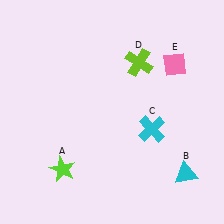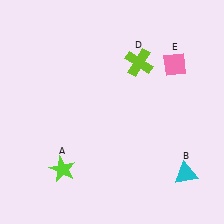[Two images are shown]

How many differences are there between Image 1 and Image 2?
There is 1 difference between the two images.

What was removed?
The cyan cross (C) was removed in Image 2.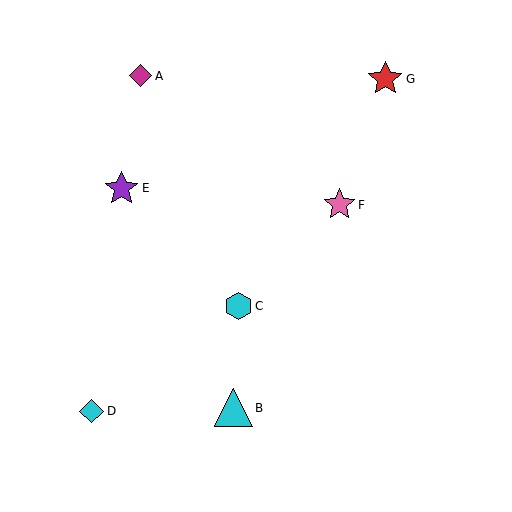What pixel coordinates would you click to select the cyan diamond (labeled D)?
Click at (92, 411) to select the cyan diamond D.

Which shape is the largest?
The cyan triangle (labeled B) is the largest.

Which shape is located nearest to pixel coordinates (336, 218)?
The pink star (labeled F) at (340, 205) is nearest to that location.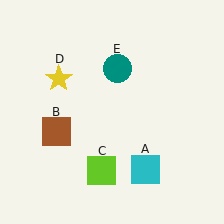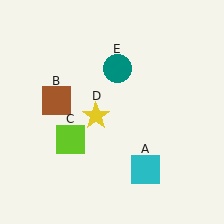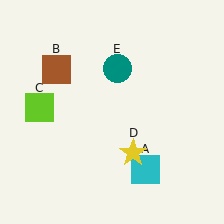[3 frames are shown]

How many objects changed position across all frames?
3 objects changed position: brown square (object B), lime square (object C), yellow star (object D).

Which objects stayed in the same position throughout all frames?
Cyan square (object A) and teal circle (object E) remained stationary.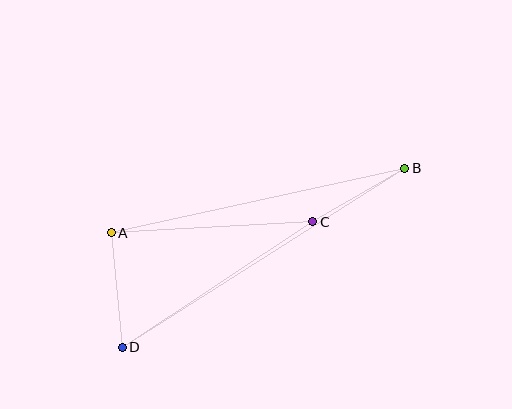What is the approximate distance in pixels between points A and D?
The distance between A and D is approximately 115 pixels.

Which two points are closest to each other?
Points B and C are closest to each other.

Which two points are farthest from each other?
Points B and D are farthest from each other.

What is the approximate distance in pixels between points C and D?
The distance between C and D is approximately 228 pixels.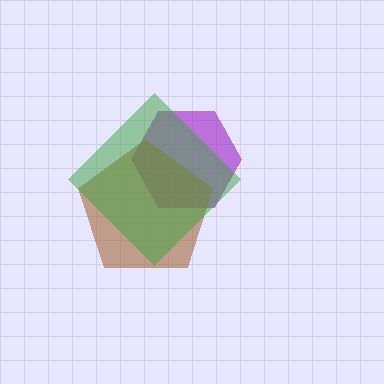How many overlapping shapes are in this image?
There are 3 overlapping shapes in the image.